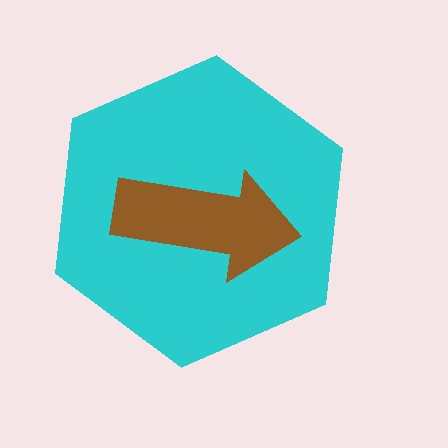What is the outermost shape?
The cyan hexagon.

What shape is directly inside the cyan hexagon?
The brown arrow.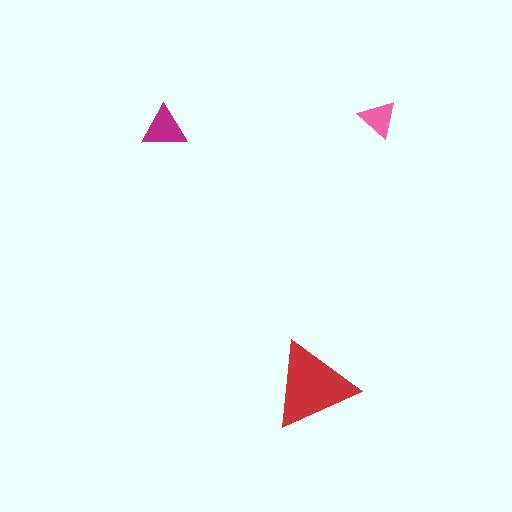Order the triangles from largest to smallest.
the red one, the magenta one, the pink one.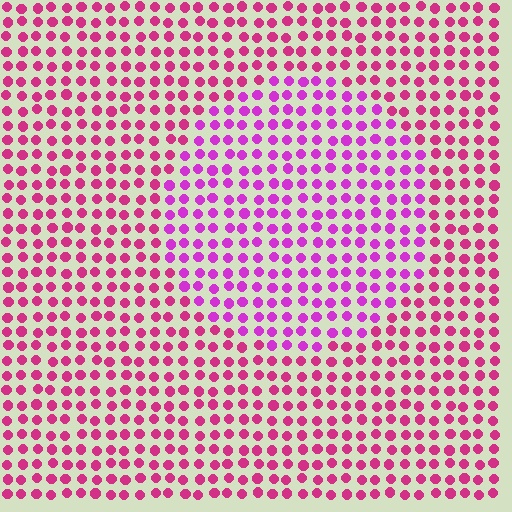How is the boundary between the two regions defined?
The boundary is defined purely by a slight shift in hue (about 28 degrees). Spacing, size, and orientation are identical on both sides.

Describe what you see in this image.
The image is filled with small magenta elements in a uniform arrangement. A circle-shaped region is visible where the elements are tinted to a slightly different hue, forming a subtle color boundary.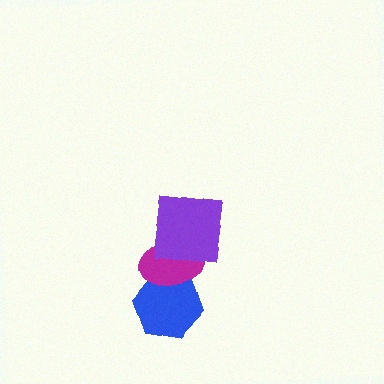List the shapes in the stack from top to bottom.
From top to bottom: the purple square, the magenta ellipse, the blue hexagon.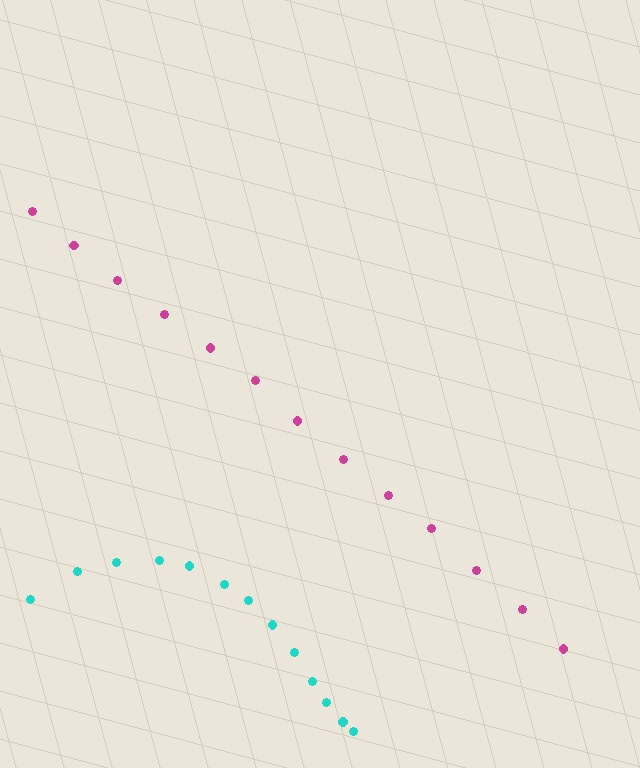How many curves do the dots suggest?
There are 2 distinct paths.